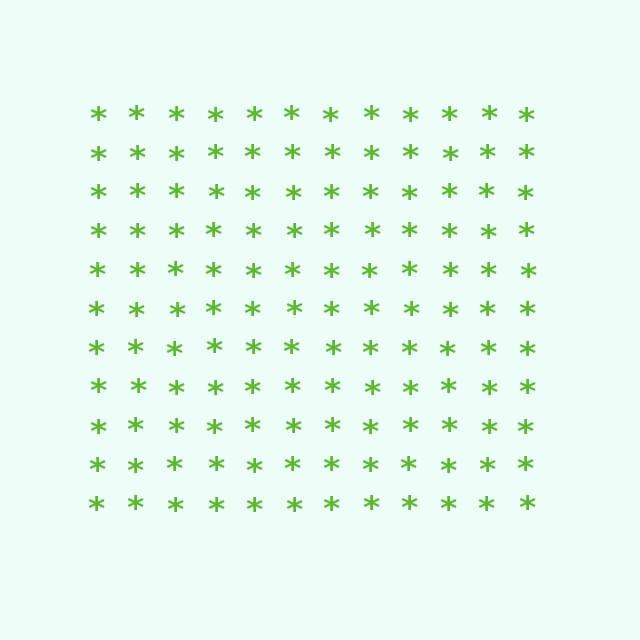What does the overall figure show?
The overall figure shows a square.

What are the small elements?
The small elements are asterisks.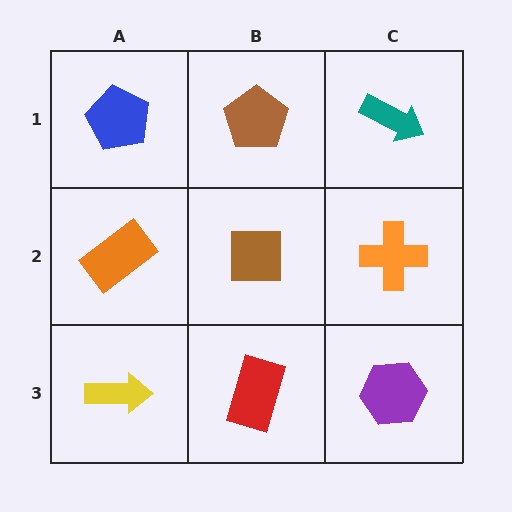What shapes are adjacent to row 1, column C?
An orange cross (row 2, column C), a brown pentagon (row 1, column B).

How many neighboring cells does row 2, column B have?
4.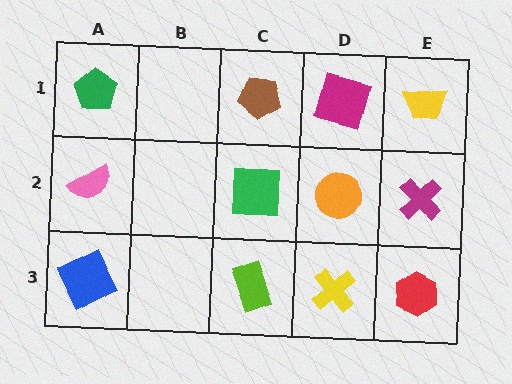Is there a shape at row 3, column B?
No, that cell is empty.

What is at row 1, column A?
A green pentagon.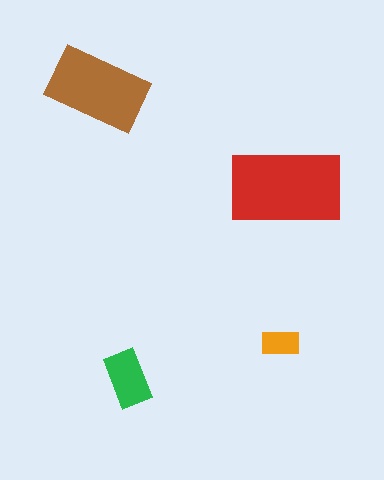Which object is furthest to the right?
The red rectangle is rightmost.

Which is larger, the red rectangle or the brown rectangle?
The red one.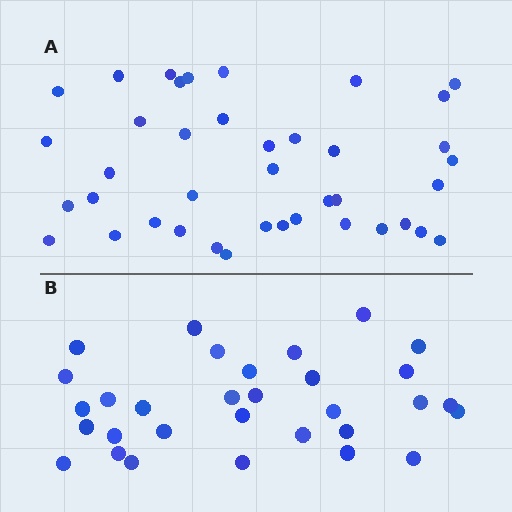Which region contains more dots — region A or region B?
Region A (the top region) has more dots.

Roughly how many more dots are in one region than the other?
Region A has roughly 8 or so more dots than region B.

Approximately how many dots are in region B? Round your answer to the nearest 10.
About 30 dots. (The exact count is 31, which rounds to 30.)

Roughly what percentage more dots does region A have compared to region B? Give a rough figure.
About 30% more.